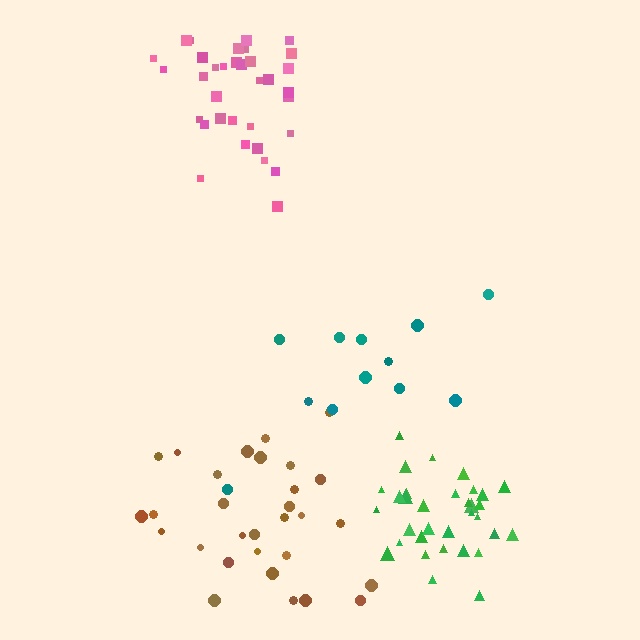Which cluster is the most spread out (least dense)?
Teal.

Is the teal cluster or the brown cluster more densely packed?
Brown.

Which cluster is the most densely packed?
Green.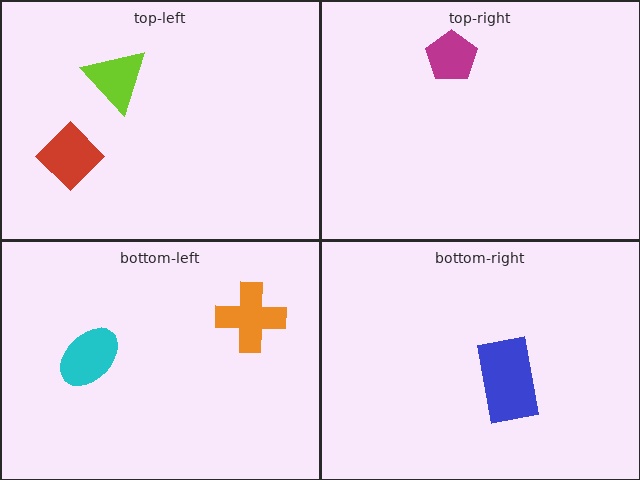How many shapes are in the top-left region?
2.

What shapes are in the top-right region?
The magenta pentagon.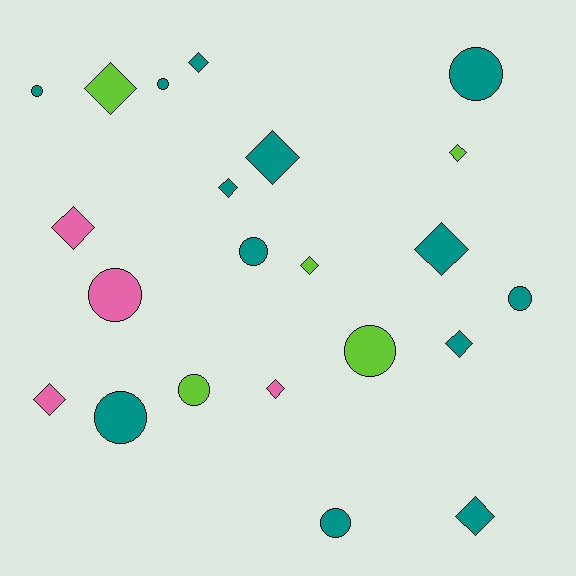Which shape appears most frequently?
Diamond, with 12 objects.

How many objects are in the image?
There are 22 objects.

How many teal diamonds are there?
There are 6 teal diamonds.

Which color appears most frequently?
Teal, with 13 objects.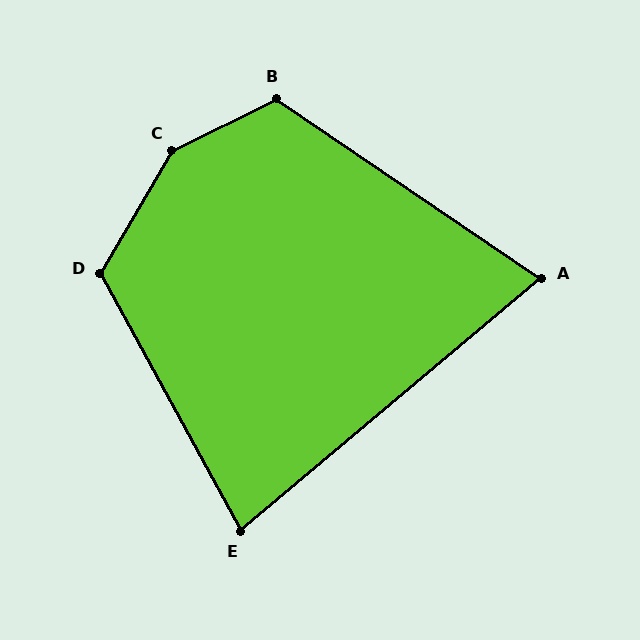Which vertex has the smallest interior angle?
A, at approximately 74 degrees.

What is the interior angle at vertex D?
Approximately 121 degrees (obtuse).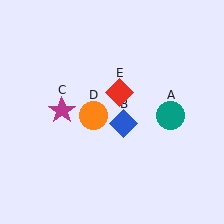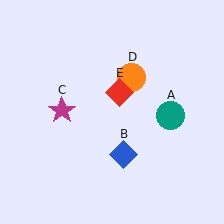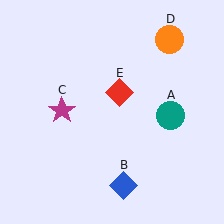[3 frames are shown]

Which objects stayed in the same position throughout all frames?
Teal circle (object A) and magenta star (object C) and red diamond (object E) remained stationary.